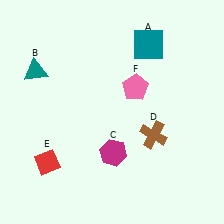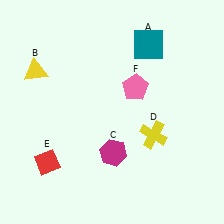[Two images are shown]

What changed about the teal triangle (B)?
In Image 1, B is teal. In Image 2, it changed to yellow.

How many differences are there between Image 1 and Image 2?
There are 2 differences between the two images.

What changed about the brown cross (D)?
In Image 1, D is brown. In Image 2, it changed to yellow.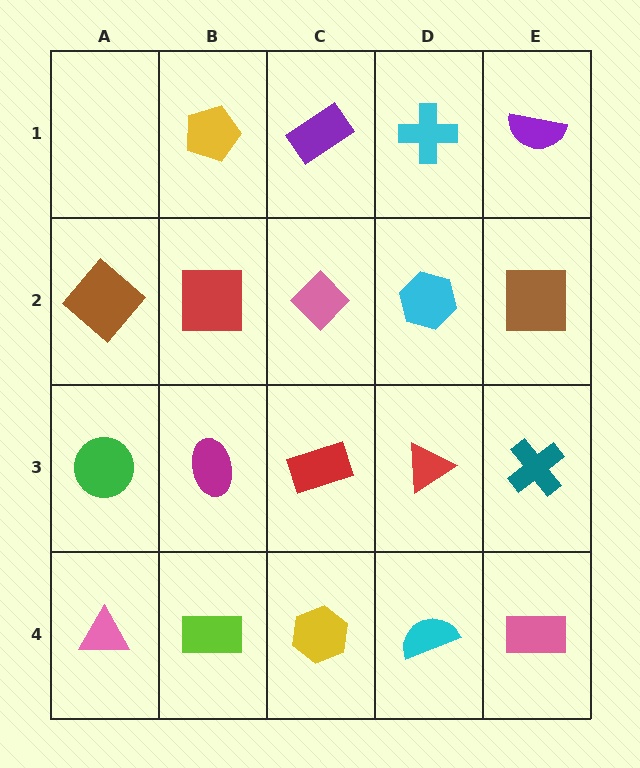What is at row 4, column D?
A cyan semicircle.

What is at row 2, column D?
A cyan hexagon.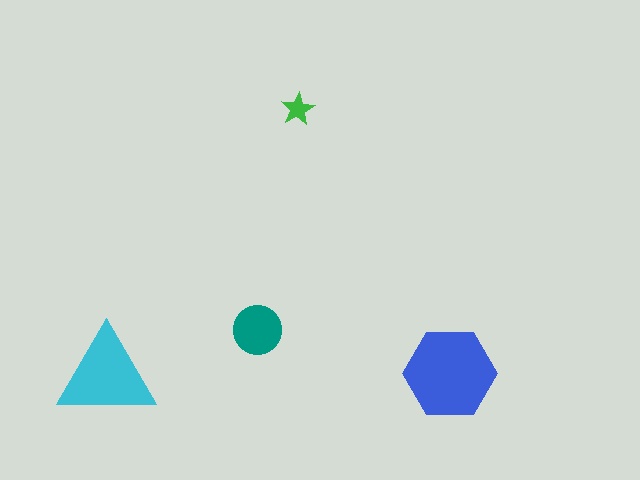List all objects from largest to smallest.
The blue hexagon, the cyan triangle, the teal circle, the green star.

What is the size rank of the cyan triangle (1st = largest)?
2nd.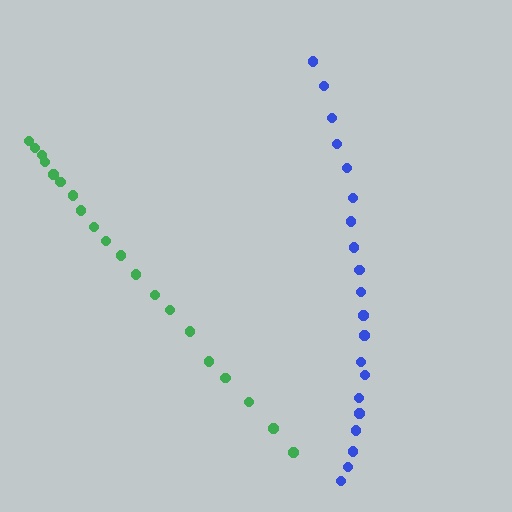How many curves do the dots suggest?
There are 2 distinct paths.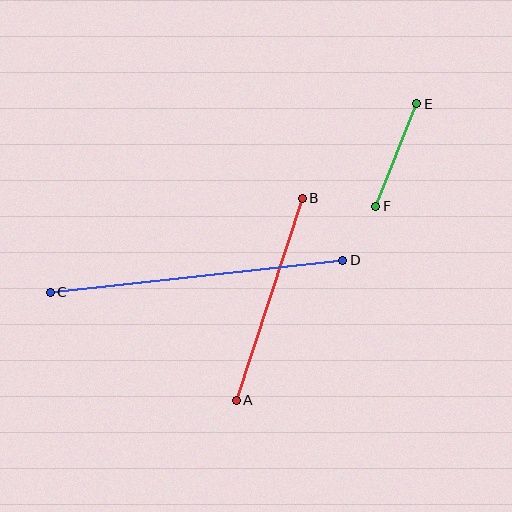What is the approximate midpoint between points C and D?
The midpoint is at approximately (196, 276) pixels.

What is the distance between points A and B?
The distance is approximately 213 pixels.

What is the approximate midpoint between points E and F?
The midpoint is at approximately (396, 155) pixels.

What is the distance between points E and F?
The distance is approximately 111 pixels.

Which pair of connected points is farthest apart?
Points C and D are farthest apart.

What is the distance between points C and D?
The distance is approximately 294 pixels.